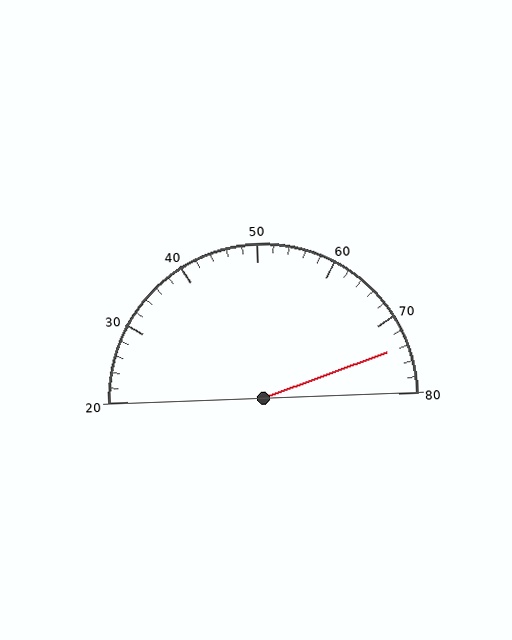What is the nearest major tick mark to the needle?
The nearest major tick mark is 70.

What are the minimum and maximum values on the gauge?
The gauge ranges from 20 to 80.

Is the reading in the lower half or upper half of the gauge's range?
The reading is in the upper half of the range (20 to 80).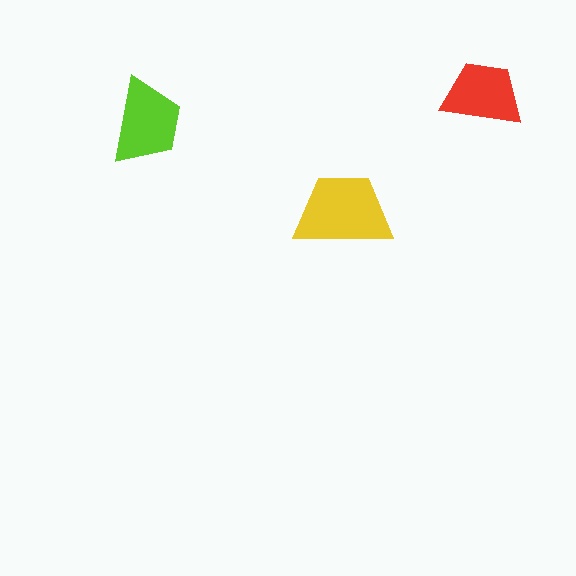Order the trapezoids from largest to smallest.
the yellow one, the lime one, the red one.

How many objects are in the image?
There are 3 objects in the image.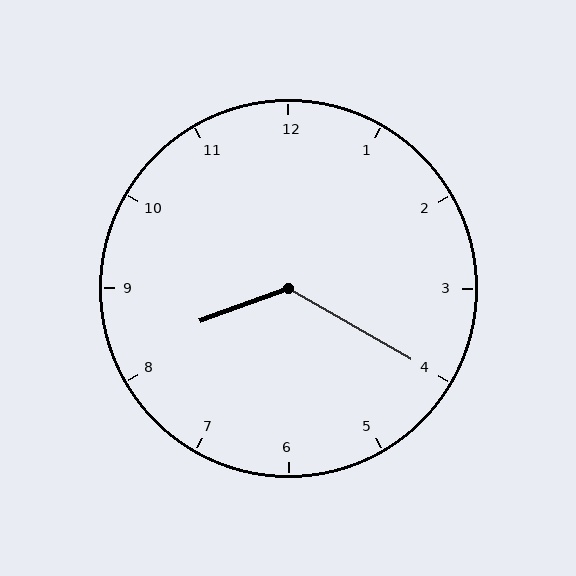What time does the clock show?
8:20.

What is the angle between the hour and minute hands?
Approximately 130 degrees.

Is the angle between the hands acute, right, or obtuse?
It is obtuse.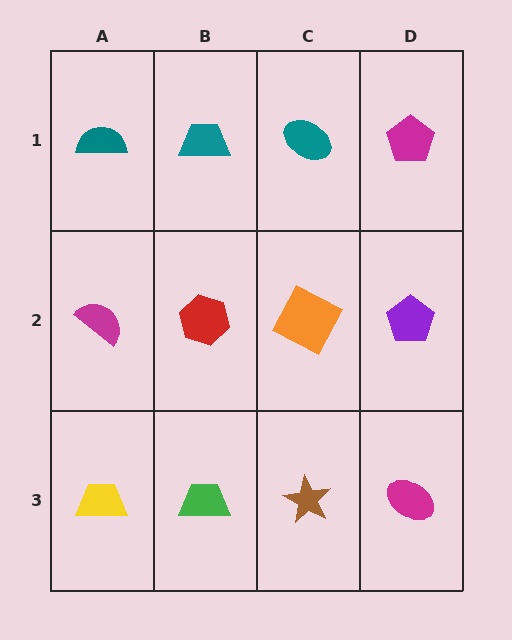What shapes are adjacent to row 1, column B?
A red hexagon (row 2, column B), a teal semicircle (row 1, column A), a teal ellipse (row 1, column C).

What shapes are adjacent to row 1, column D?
A purple pentagon (row 2, column D), a teal ellipse (row 1, column C).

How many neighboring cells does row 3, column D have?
2.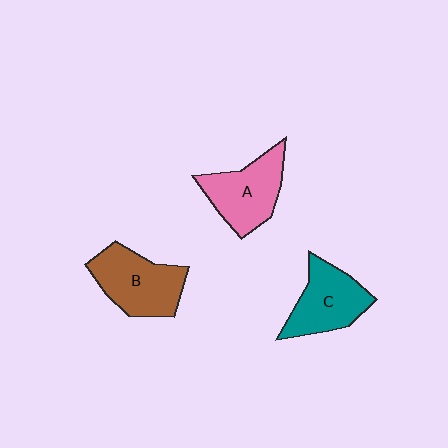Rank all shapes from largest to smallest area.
From largest to smallest: B (brown), A (pink), C (teal).